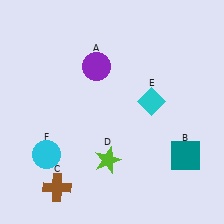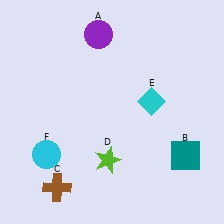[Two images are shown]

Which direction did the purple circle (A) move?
The purple circle (A) moved up.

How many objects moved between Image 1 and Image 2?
1 object moved between the two images.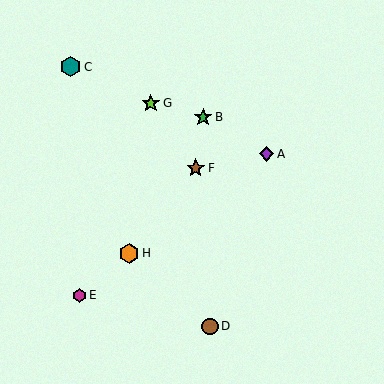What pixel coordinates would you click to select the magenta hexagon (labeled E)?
Click at (79, 296) to select the magenta hexagon E.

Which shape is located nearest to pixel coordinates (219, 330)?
The brown circle (labeled D) at (210, 326) is nearest to that location.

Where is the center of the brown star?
The center of the brown star is at (196, 168).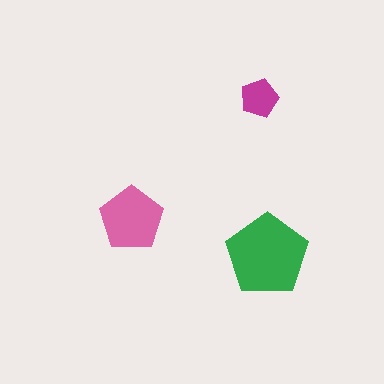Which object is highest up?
The magenta pentagon is topmost.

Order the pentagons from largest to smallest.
the green one, the pink one, the magenta one.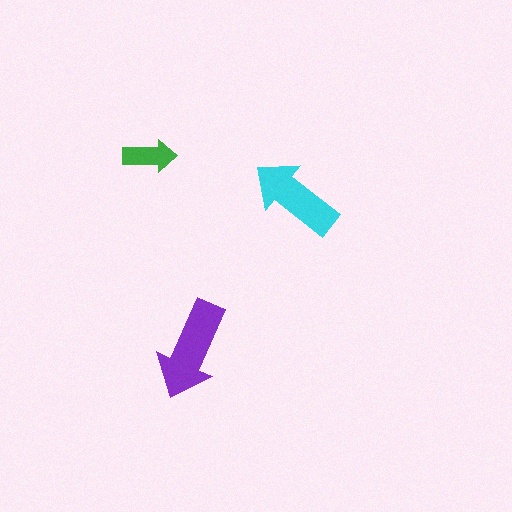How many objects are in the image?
There are 3 objects in the image.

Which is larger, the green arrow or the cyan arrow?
The cyan one.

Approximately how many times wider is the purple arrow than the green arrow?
About 2 times wider.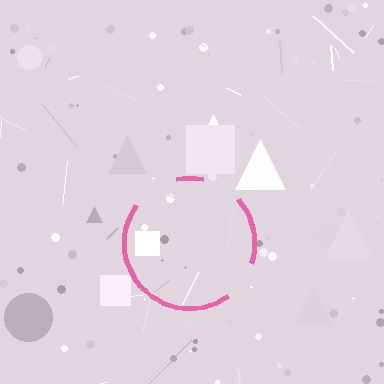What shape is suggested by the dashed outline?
The dashed outline suggests a circle.